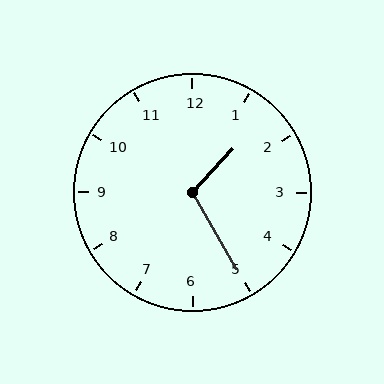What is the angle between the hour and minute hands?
Approximately 108 degrees.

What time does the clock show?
1:25.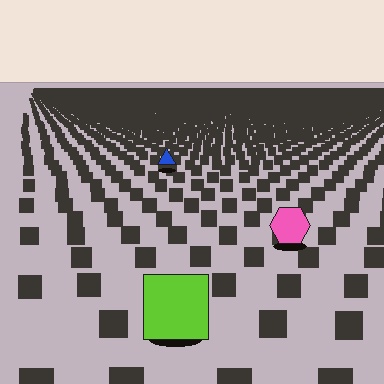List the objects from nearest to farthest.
From nearest to farthest: the lime square, the pink hexagon, the blue triangle.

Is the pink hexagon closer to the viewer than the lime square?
No. The lime square is closer — you can tell from the texture gradient: the ground texture is coarser near it.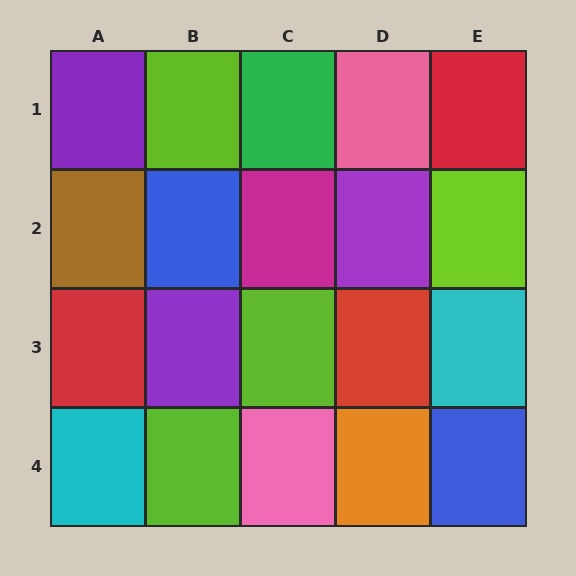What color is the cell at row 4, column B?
Lime.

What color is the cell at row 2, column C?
Magenta.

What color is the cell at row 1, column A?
Purple.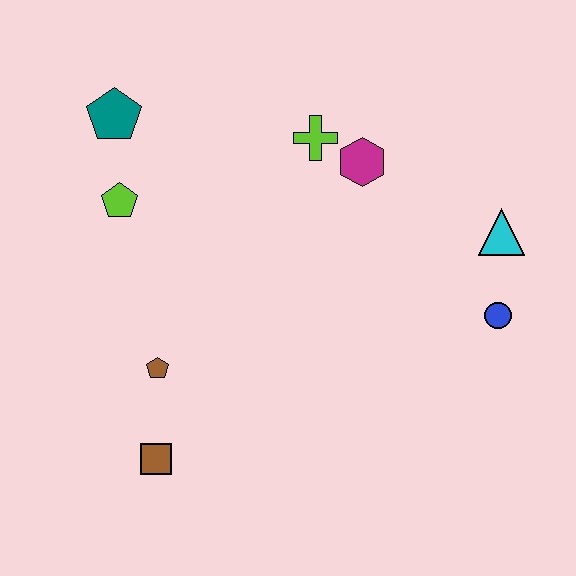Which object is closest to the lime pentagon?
The teal pentagon is closest to the lime pentagon.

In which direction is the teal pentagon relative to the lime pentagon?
The teal pentagon is above the lime pentagon.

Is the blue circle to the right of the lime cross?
Yes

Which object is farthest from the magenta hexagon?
The brown square is farthest from the magenta hexagon.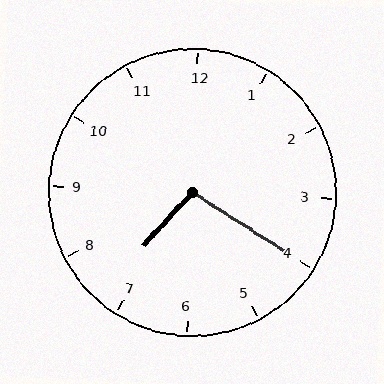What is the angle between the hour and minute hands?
Approximately 100 degrees.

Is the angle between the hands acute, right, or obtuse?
It is obtuse.